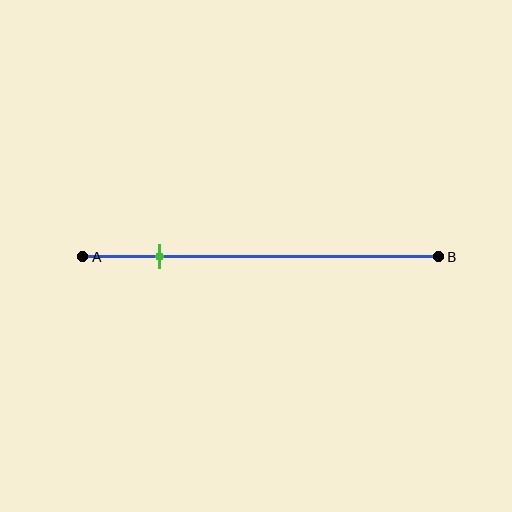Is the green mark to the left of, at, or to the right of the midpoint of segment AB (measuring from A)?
The green mark is to the left of the midpoint of segment AB.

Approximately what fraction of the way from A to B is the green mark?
The green mark is approximately 20% of the way from A to B.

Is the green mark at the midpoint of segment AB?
No, the mark is at about 20% from A, not at the 50% midpoint.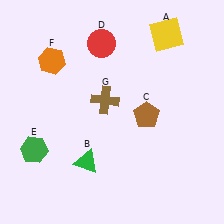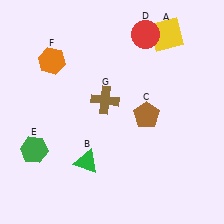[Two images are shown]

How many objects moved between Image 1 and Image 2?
1 object moved between the two images.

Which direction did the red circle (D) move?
The red circle (D) moved right.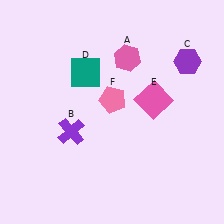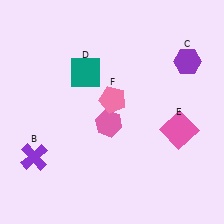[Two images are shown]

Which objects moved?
The objects that moved are: the pink hexagon (A), the purple cross (B), the pink square (E).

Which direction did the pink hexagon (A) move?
The pink hexagon (A) moved down.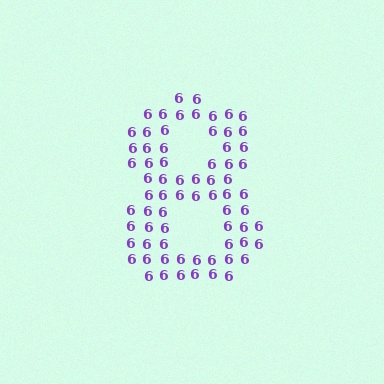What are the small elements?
The small elements are digit 6's.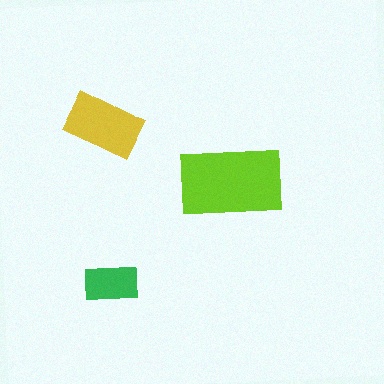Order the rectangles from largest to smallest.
the lime one, the yellow one, the green one.